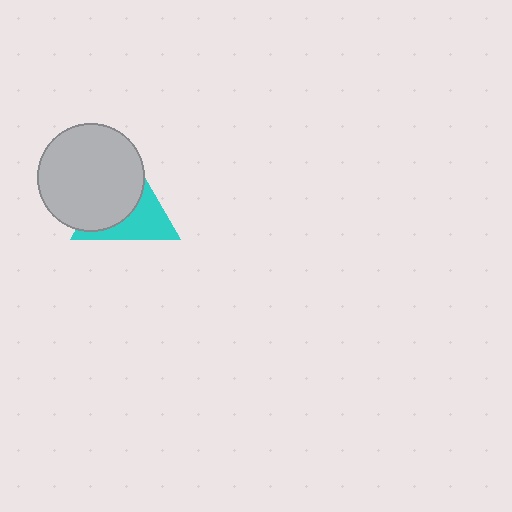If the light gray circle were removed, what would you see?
You would see the complete cyan triangle.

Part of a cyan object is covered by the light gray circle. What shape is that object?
It is a triangle.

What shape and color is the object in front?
The object in front is a light gray circle.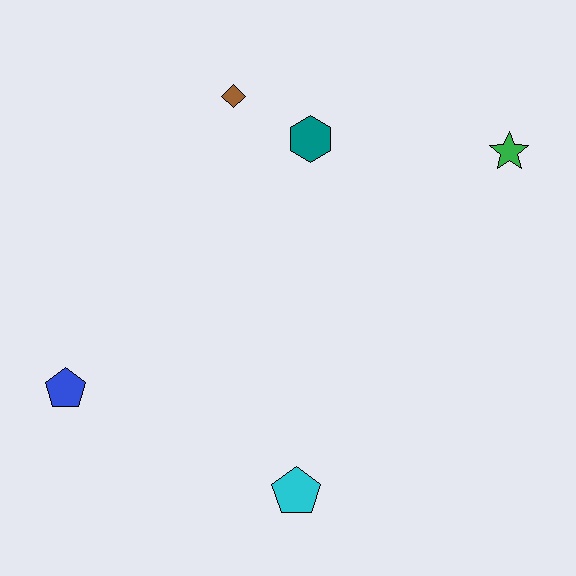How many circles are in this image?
There are no circles.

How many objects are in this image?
There are 5 objects.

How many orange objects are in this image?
There are no orange objects.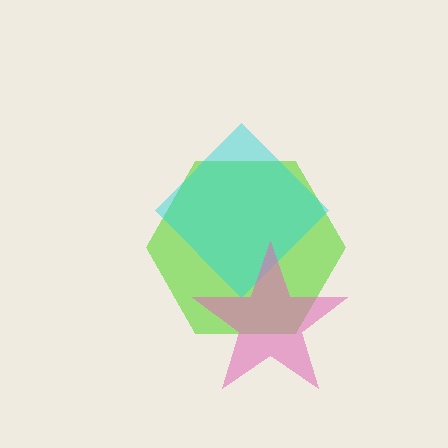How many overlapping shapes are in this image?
There are 3 overlapping shapes in the image.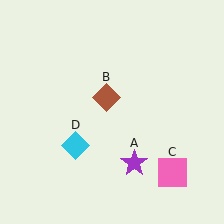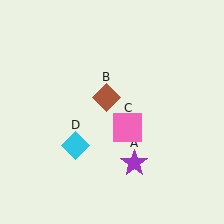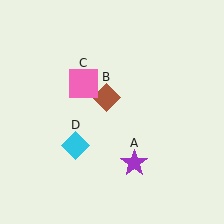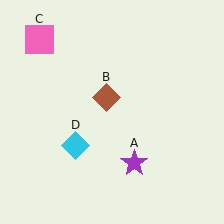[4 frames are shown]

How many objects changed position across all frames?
1 object changed position: pink square (object C).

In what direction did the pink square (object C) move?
The pink square (object C) moved up and to the left.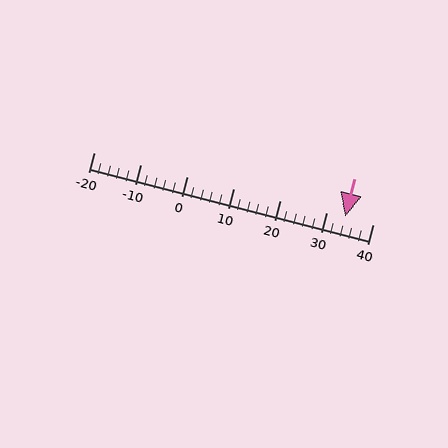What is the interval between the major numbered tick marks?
The major tick marks are spaced 10 units apart.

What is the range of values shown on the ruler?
The ruler shows values from -20 to 40.